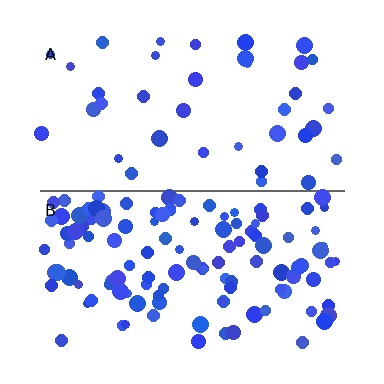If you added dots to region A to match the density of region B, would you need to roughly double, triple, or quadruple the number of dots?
Approximately triple.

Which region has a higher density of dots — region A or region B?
B (the bottom).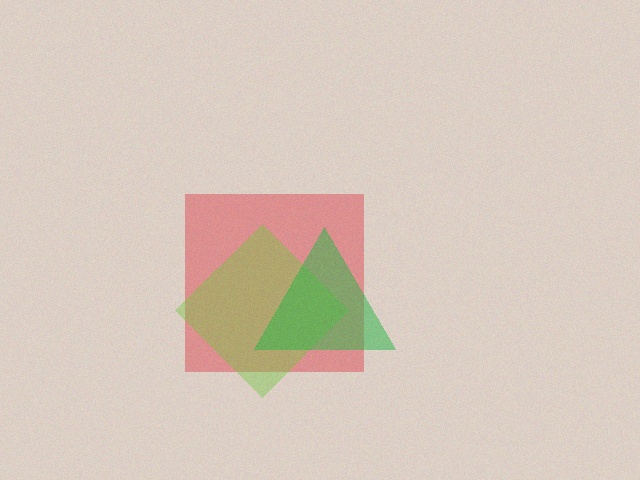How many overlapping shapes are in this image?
There are 3 overlapping shapes in the image.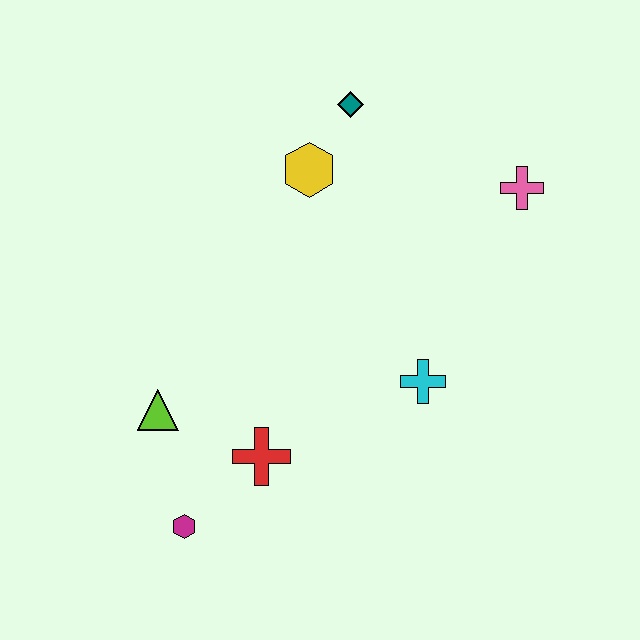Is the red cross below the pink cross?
Yes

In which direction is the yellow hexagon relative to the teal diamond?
The yellow hexagon is below the teal diamond.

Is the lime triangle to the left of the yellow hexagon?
Yes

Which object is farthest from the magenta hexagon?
The pink cross is farthest from the magenta hexagon.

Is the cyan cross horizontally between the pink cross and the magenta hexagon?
Yes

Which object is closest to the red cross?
The magenta hexagon is closest to the red cross.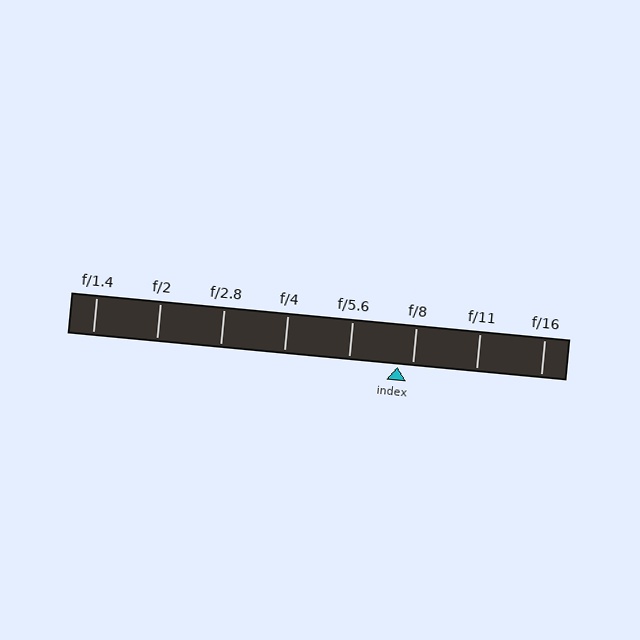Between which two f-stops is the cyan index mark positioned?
The index mark is between f/5.6 and f/8.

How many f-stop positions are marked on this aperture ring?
There are 8 f-stop positions marked.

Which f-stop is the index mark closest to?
The index mark is closest to f/8.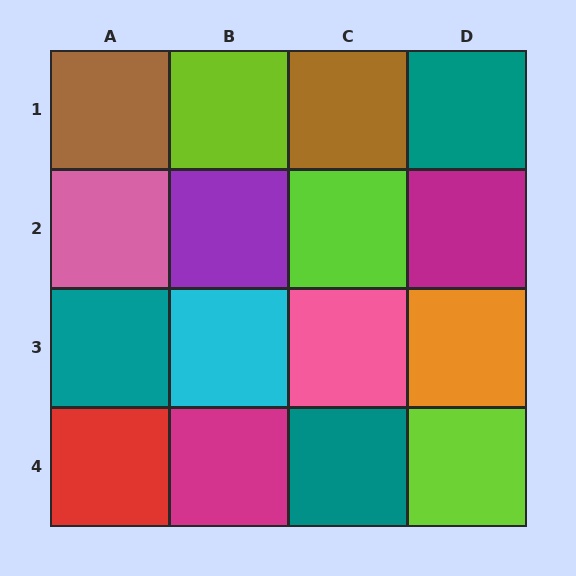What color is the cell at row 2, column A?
Pink.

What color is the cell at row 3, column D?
Orange.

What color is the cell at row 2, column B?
Purple.